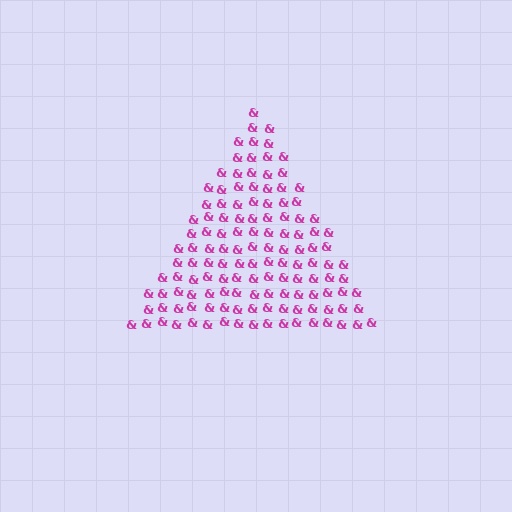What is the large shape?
The large shape is a triangle.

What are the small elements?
The small elements are ampersands.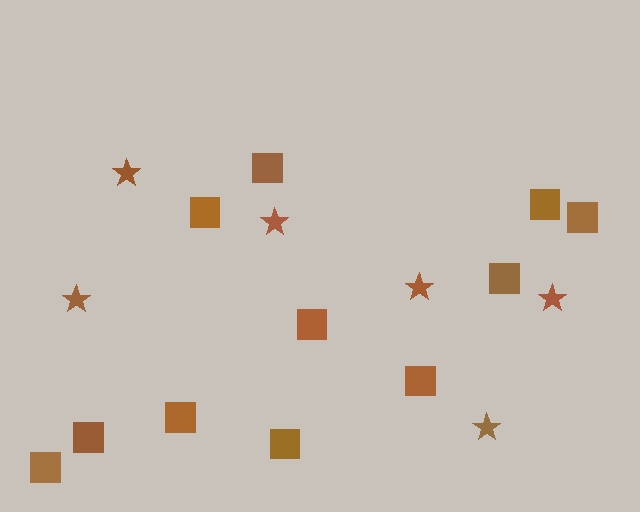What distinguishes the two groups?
There are 2 groups: one group of stars (6) and one group of squares (11).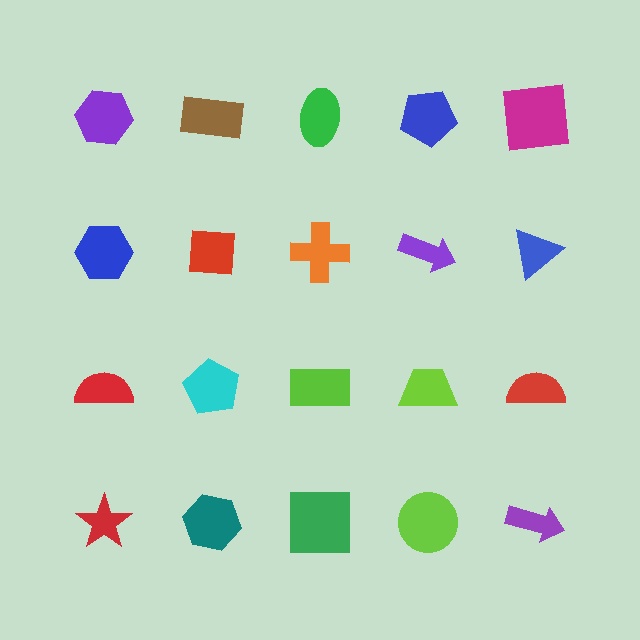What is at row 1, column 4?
A blue pentagon.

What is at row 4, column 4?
A lime circle.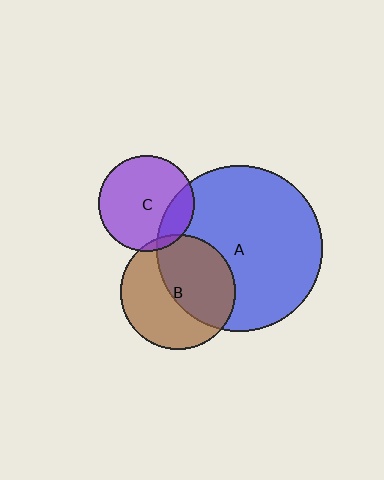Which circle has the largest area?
Circle A (blue).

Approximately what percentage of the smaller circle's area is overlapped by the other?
Approximately 50%.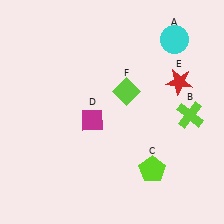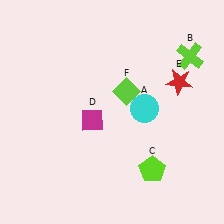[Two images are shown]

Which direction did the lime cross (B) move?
The lime cross (B) moved up.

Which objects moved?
The objects that moved are: the cyan circle (A), the lime cross (B).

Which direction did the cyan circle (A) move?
The cyan circle (A) moved down.